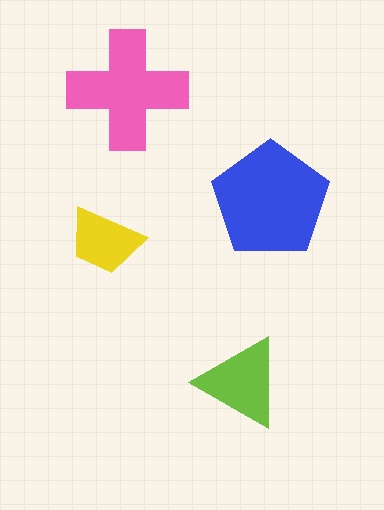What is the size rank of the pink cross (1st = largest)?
2nd.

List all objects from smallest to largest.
The yellow trapezoid, the lime triangle, the pink cross, the blue pentagon.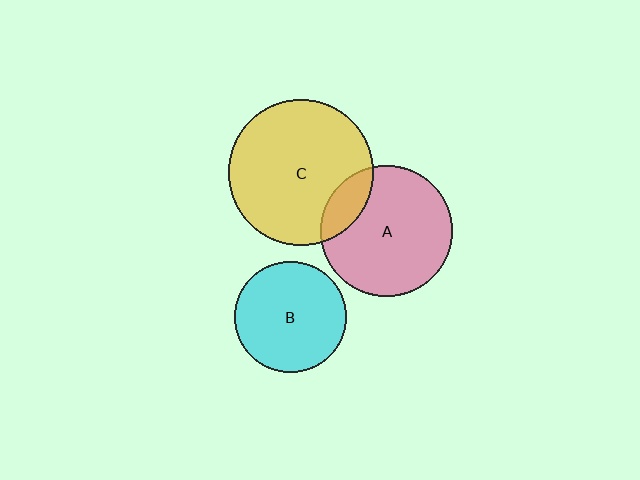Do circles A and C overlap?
Yes.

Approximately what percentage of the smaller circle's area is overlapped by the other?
Approximately 15%.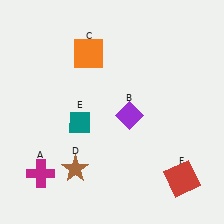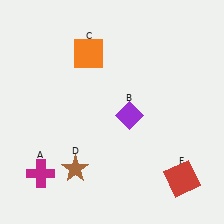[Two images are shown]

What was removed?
The teal diamond (E) was removed in Image 2.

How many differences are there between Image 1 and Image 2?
There is 1 difference between the two images.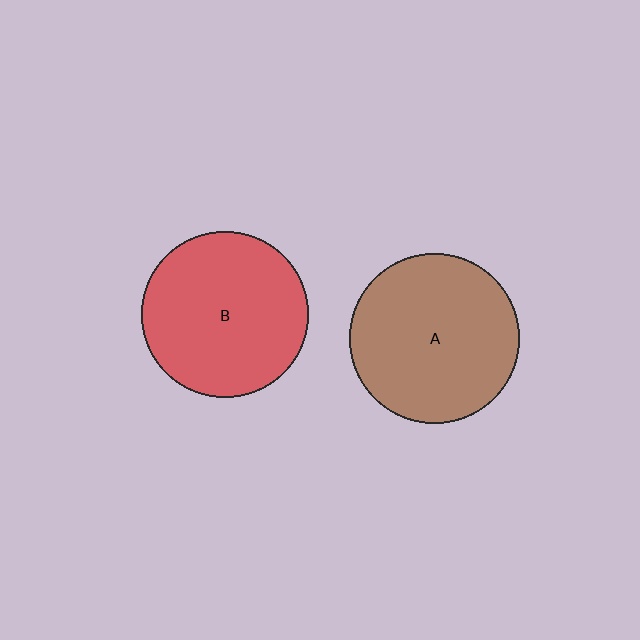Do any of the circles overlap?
No, none of the circles overlap.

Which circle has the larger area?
Circle A (brown).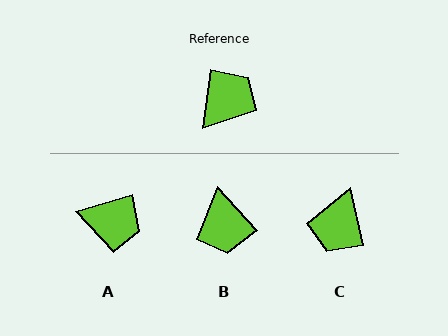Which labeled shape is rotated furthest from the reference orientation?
C, about 159 degrees away.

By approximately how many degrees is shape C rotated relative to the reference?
Approximately 159 degrees clockwise.